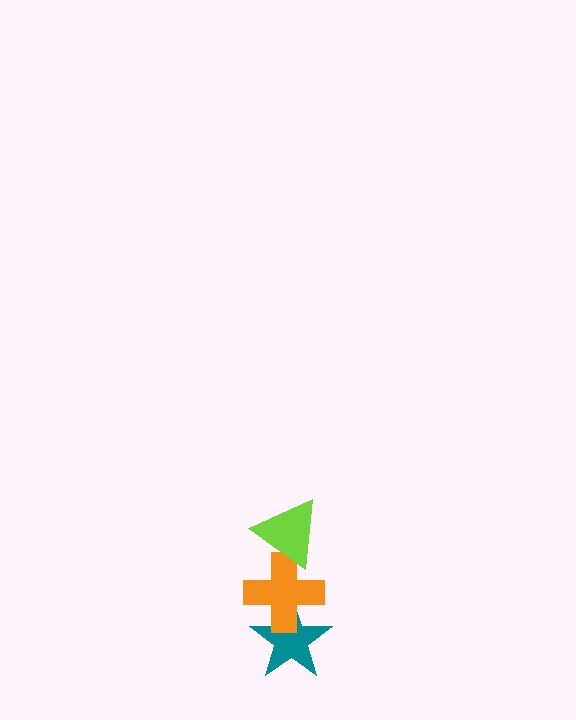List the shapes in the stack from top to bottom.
From top to bottom: the lime triangle, the orange cross, the teal star.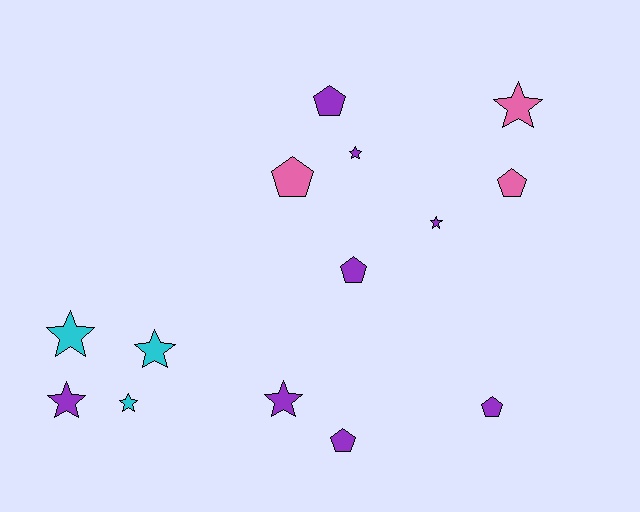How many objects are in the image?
There are 14 objects.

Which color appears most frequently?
Purple, with 8 objects.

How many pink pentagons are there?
There are 2 pink pentagons.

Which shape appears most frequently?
Star, with 8 objects.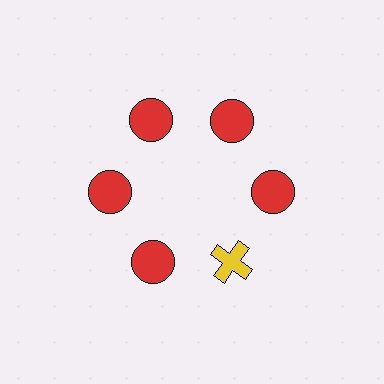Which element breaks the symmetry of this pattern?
The yellow cross at roughly the 5 o'clock position breaks the symmetry. All other shapes are red circles.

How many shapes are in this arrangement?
There are 6 shapes arranged in a ring pattern.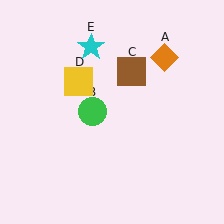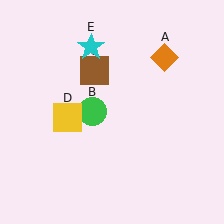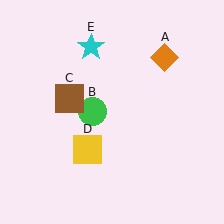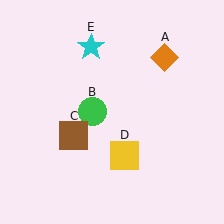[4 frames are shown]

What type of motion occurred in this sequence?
The brown square (object C), yellow square (object D) rotated counterclockwise around the center of the scene.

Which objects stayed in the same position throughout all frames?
Orange diamond (object A) and green circle (object B) and cyan star (object E) remained stationary.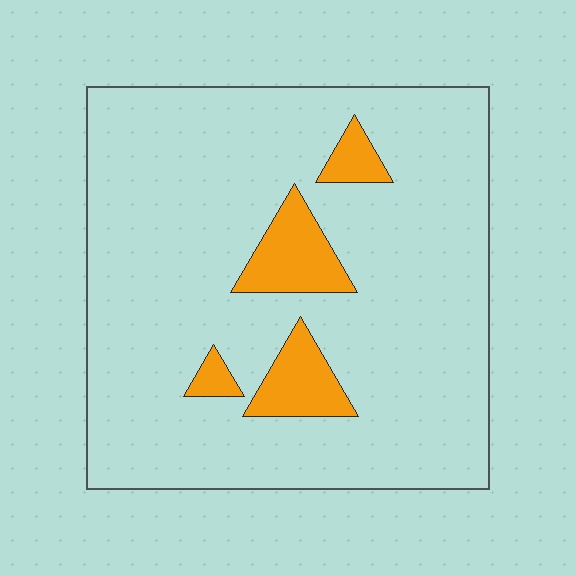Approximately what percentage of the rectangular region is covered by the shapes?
Approximately 10%.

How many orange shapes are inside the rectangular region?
4.